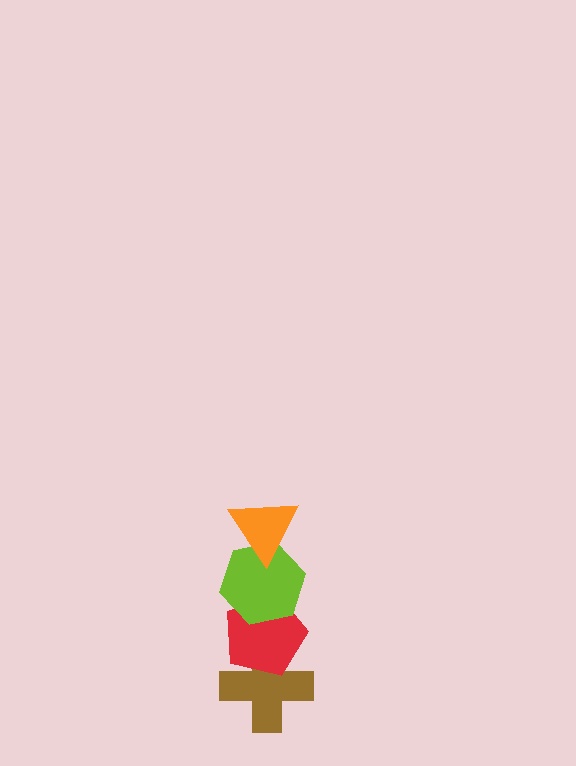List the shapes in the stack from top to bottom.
From top to bottom: the orange triangle, the lime hexagon, the red pentagon, the brown cross.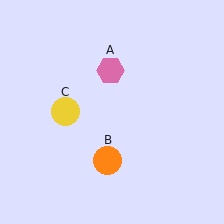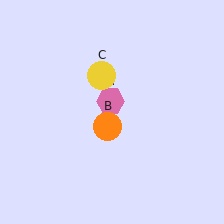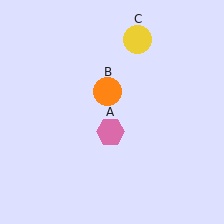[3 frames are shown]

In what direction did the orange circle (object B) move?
The orange circle (object B) moved up.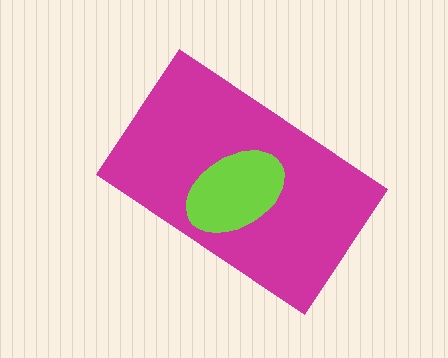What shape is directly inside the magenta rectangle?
The lime ellipse.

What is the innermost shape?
The lime ellipse.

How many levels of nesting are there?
2.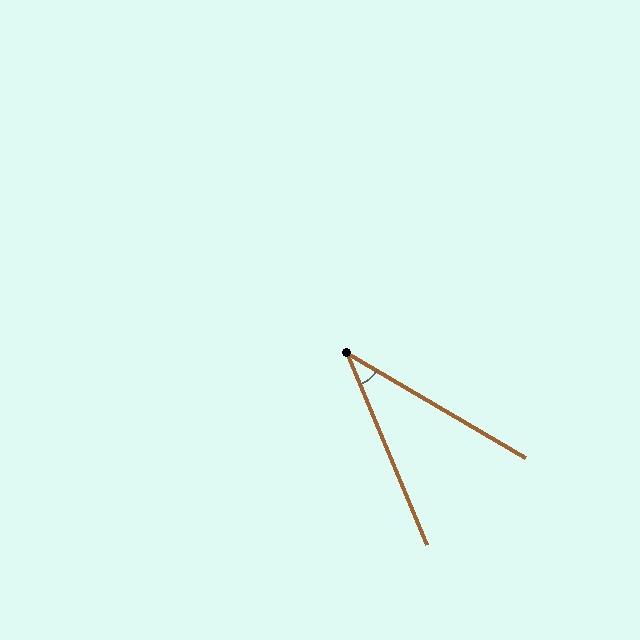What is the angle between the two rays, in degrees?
Approximately 37 degrees.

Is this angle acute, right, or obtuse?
It is acute.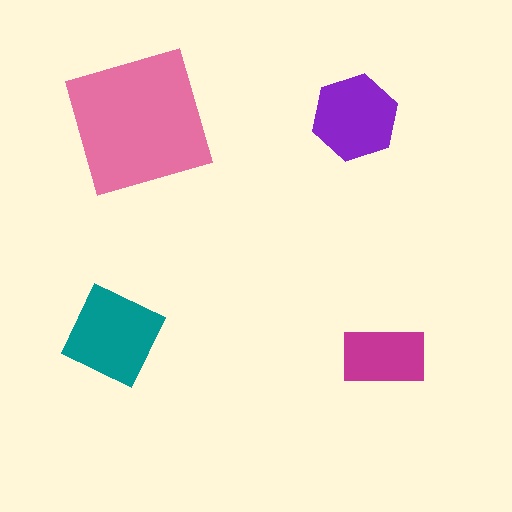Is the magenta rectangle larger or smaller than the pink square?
Smaller.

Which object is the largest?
The pink square.